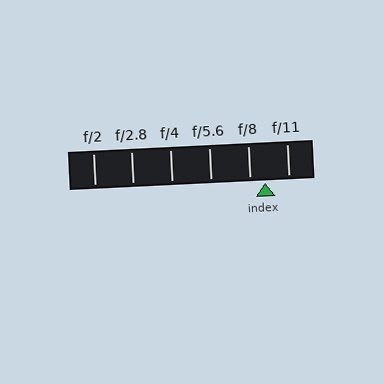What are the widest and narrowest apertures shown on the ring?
The widest aperture shown is f/2 and the narrowest is f/11.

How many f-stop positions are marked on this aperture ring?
There are 6 f-stop positions marked.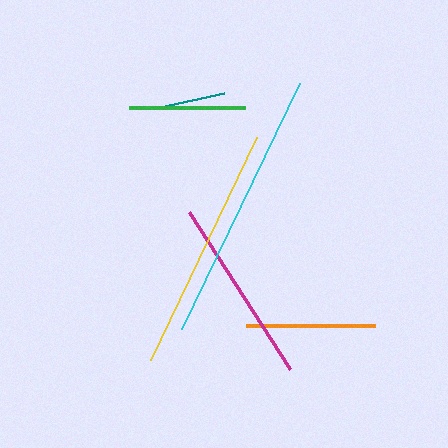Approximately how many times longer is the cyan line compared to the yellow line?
The cyan line is approximately 1.1 times the length of the yellow line.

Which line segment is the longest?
The cyan line is the longest at approximately 273 pixels.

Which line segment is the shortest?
The teal line is the shortest at approximately 65 pixels.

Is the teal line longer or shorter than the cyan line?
The cyan line is longer than the teal line.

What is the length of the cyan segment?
The cyan segment is approximately 273 pixels long.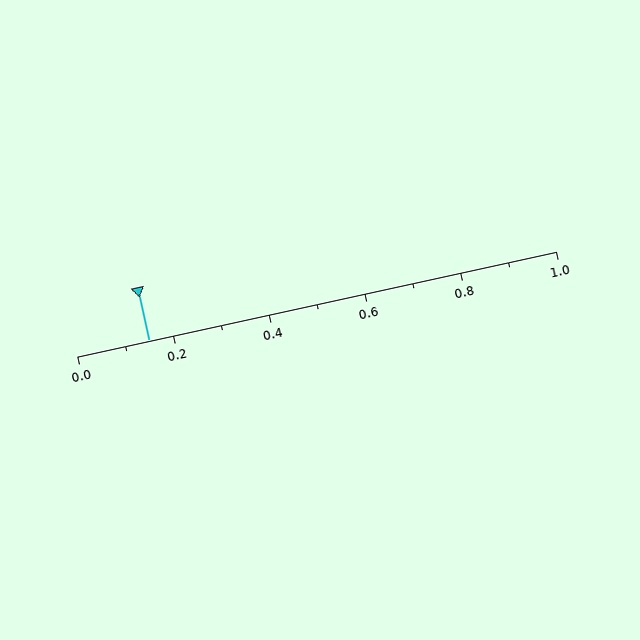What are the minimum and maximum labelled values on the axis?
The axis runs from 0.0 to 1.0.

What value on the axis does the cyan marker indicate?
The marker indicates approximately 0.15.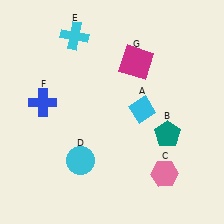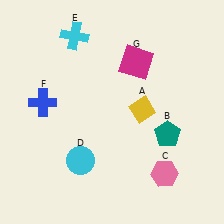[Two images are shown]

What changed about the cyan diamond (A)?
In Image 1, A is cyan. In Image 2, it changed to yellow.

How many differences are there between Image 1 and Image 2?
There is 1 difference between the two images.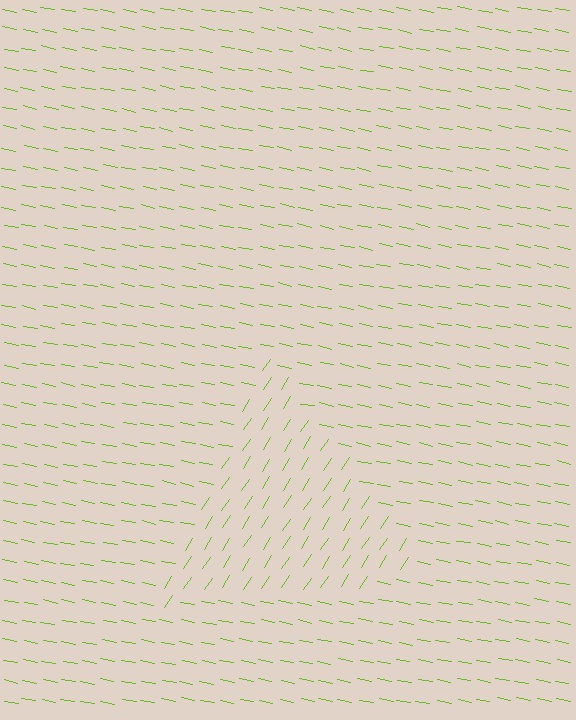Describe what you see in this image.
The image is filled with small lime line segments. A triangle region in the image has lines oriented differently from the surrounding lines, creating a visible texture boundary.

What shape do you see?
I see a triangle.